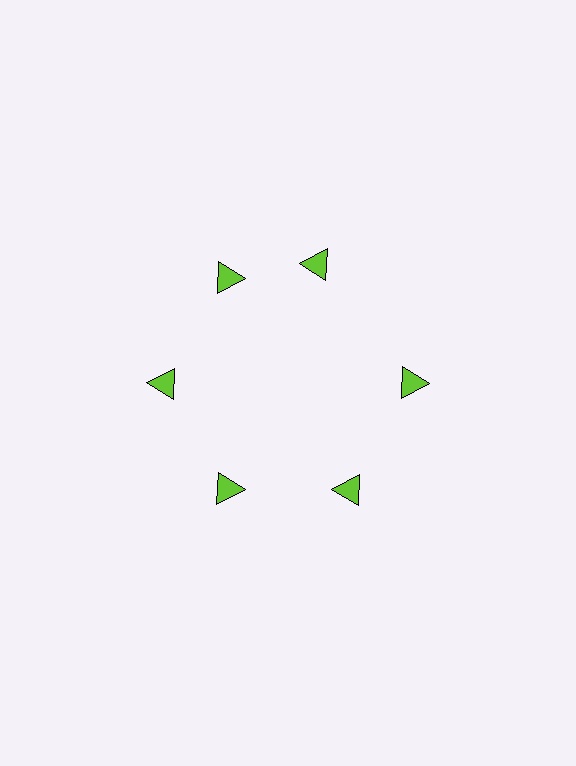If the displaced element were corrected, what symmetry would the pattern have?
It would have 6-fold rotational symmetry — the pattern would map onto itself every 60 degrees.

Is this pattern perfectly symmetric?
No. The 6 lime triangles are arranged in a ring, but one element near the 1 o'clock position is rotated out of alignment along the ring, breaking the 6-fold rotational symmetry.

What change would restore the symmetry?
The symmetry would be restored by rotating it back into even spacing with its neighbors so that all 6 triangles sit at equal angles and equal distance from the center.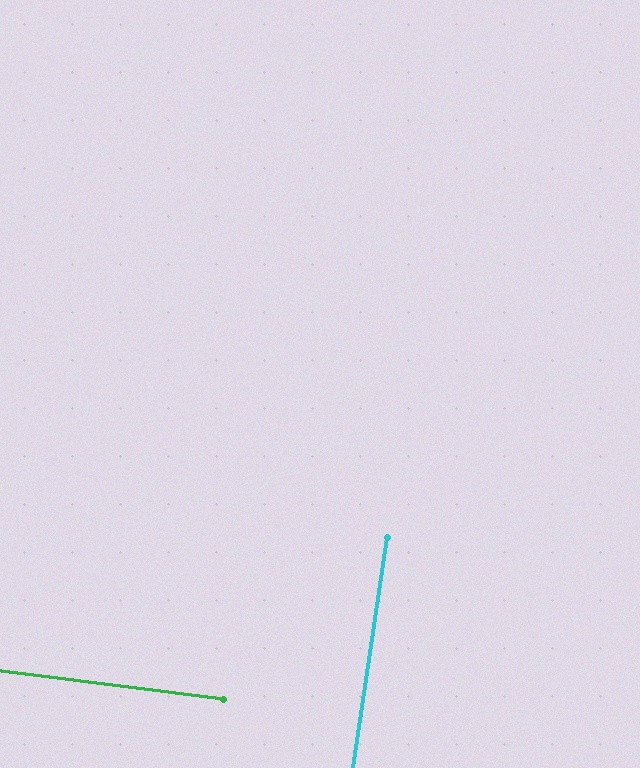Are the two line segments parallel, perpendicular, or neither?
Perpendicular — they meet at approximately 89°.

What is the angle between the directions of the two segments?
Approximately 89 degrees.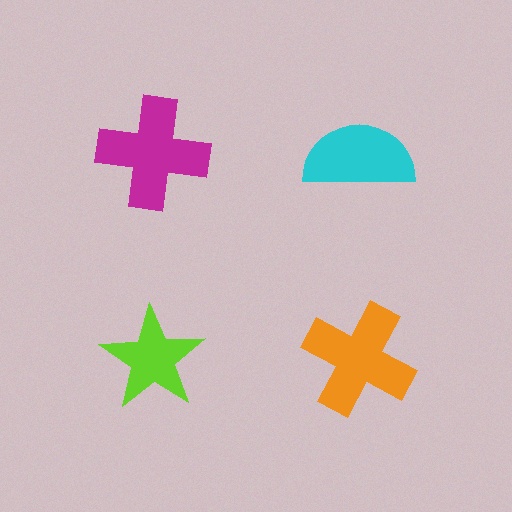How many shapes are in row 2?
2 shapes.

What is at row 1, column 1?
A magenta cross.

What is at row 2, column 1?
A lime star.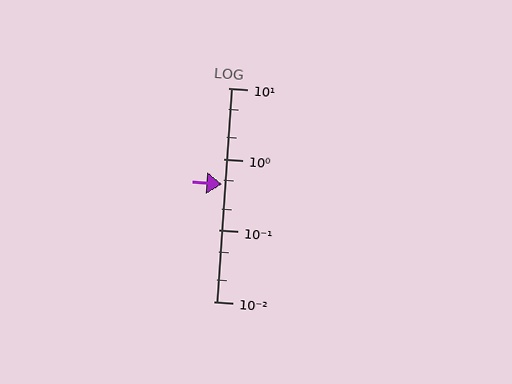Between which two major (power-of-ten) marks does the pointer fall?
The pointer is between 0.1 and 1.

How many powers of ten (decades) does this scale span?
The scale spans 3 decades, from 0.01 to 10.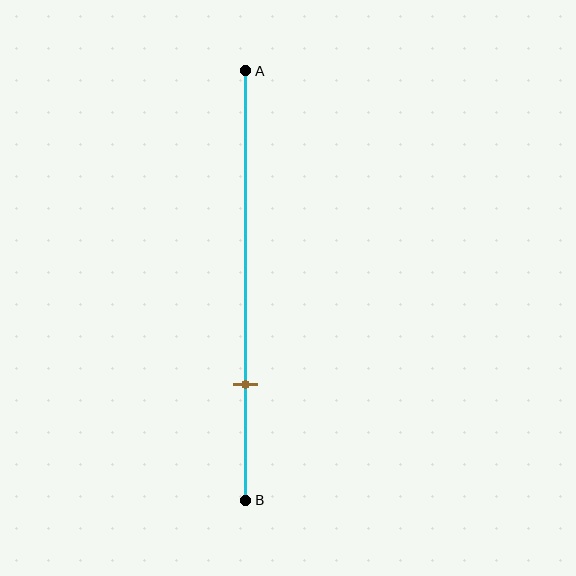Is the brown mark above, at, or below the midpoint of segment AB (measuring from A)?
The brown mark is below the midpoint of segment AB.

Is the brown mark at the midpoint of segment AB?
No, the mark is at about 75% from A, not at the 50% midpoint.